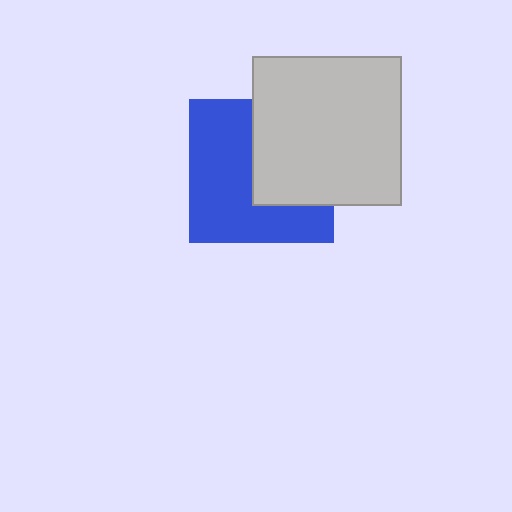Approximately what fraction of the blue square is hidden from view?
Roughly 42% of the blue square is hidden behind the light gray square.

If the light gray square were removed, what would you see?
You would see the complete blue square.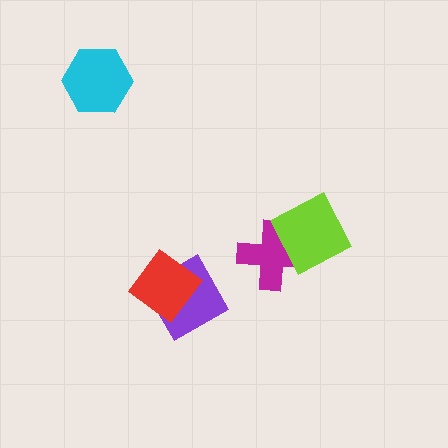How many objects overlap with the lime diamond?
1 object overlaps with the lime diamond.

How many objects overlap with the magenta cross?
1 object overlaps with the magenta cross.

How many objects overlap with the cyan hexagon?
0 objects overlap with the cyan hexagon.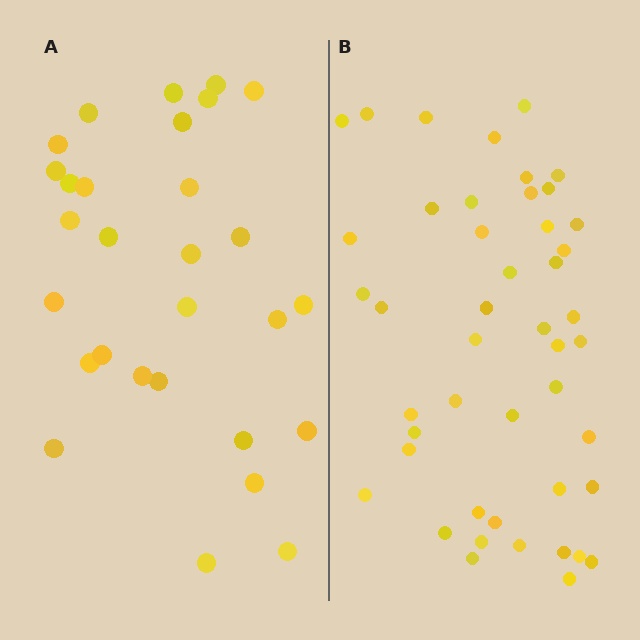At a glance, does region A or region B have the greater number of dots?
Region B (the right region) has more dots.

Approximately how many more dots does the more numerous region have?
Region B has approximately 15 more dots than region A.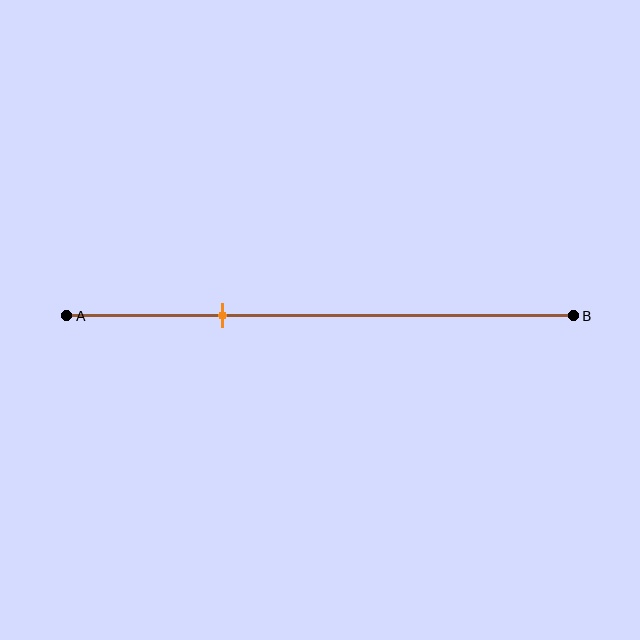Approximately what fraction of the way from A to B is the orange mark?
The orange mark is approximately 30% of the way from A to B.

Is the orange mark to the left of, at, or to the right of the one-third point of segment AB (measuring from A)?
The orange mark is approximately at the one-third point of segment AB.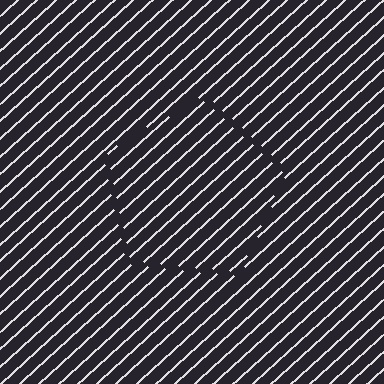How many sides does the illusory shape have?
5 sides — the line-ends trace a pentagon.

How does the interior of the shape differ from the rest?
The interior of the shape contains the same grating, shifted by half a period — the contour is defined by the phase discontinuity where line-ends from the inner and outer gratings abut.